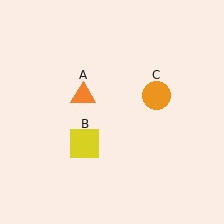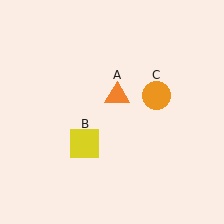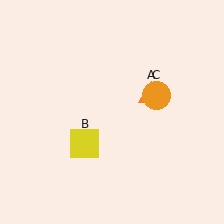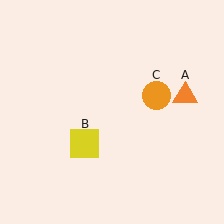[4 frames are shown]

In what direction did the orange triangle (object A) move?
The orange triangle (object A) moved right.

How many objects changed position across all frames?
1 object changed position: orange triangle (object A).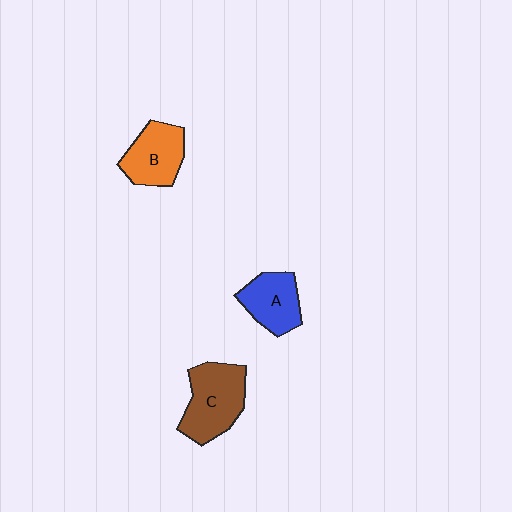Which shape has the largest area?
Shape C (brown).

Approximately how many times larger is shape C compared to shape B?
Approximately 1.3 times.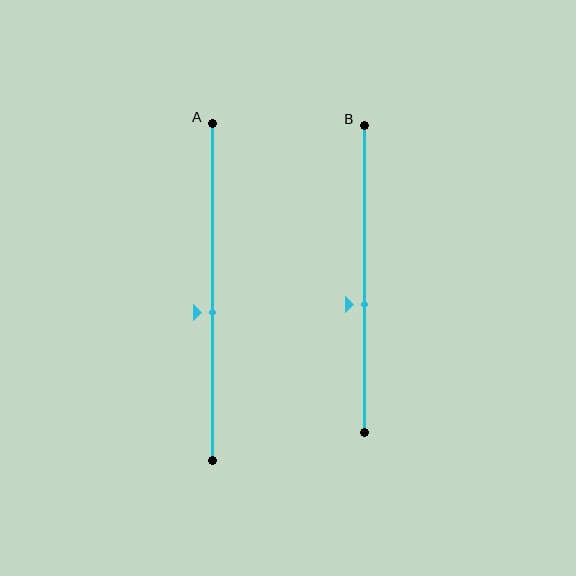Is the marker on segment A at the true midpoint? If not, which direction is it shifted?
No, the marker on segment A is shifted downward by about 6% of the segment length.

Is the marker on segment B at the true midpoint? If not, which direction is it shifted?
No, the marker on segment B is shifted downward by about 8% of the segment length.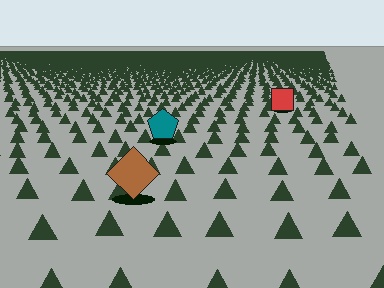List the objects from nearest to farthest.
From nearest to farthest: the brown diamond, the teal pentagon, the red square.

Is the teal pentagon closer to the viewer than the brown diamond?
No. The brown diamond is closer — you can tell from the texture gradient: the ground texture is coarser near it.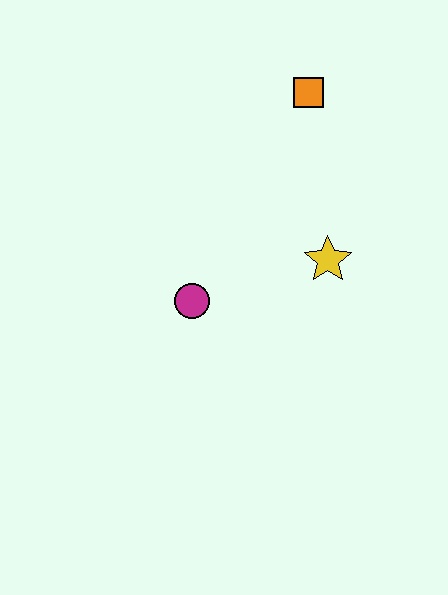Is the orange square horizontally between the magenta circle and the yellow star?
Yes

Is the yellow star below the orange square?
Yes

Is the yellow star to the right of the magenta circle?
Yes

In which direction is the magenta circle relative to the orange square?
The magenta circle is below the orange square.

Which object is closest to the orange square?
The yellow star is closest to the orange square.